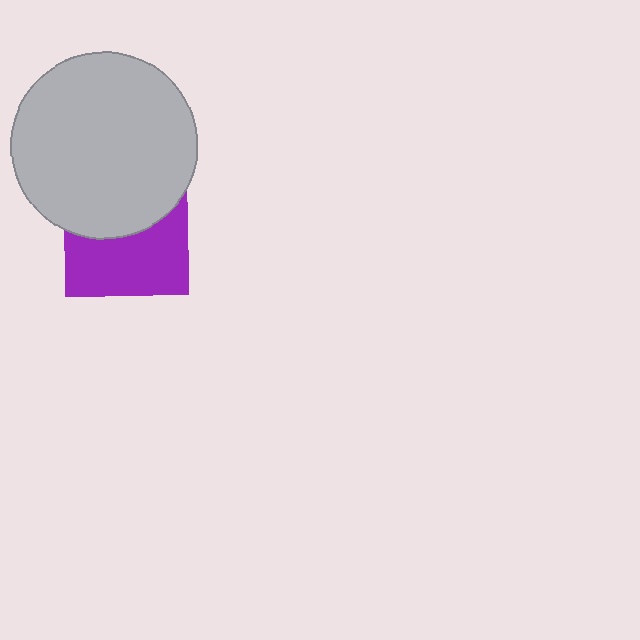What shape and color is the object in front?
The object in front is a light gray circle.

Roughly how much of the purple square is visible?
About half of it is visible (roughly 54%).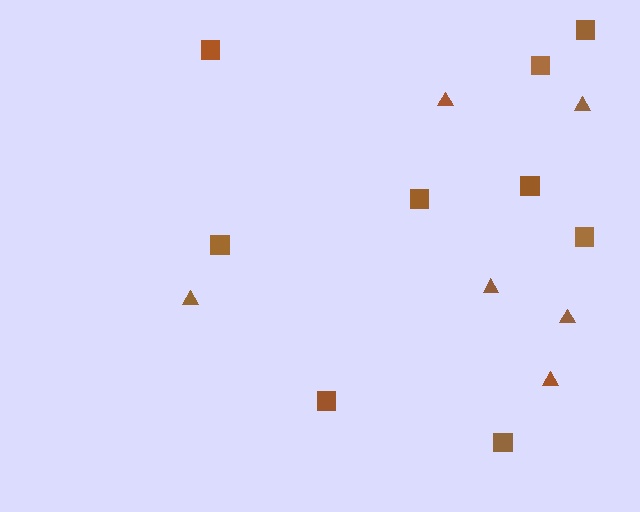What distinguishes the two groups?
There are 2 groups: one group of triangles (6) and one group of squares (9).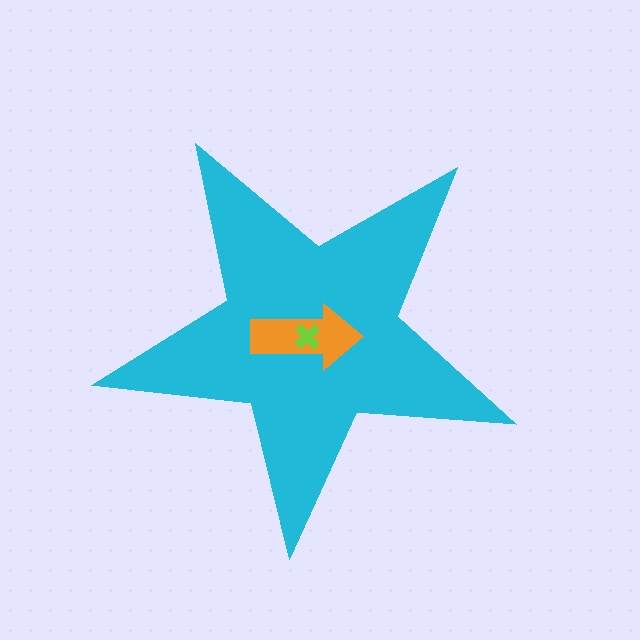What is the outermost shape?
The cyan star.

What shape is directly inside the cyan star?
The orange arrow.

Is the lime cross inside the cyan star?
Yes.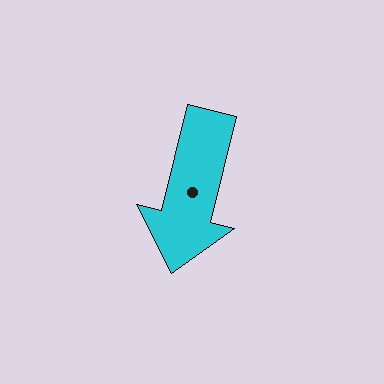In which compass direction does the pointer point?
South.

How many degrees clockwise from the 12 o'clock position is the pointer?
Approximately 194 degrees.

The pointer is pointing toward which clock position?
Roughly 6 o'clock.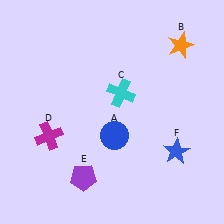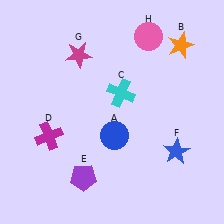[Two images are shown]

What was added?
A magenta star (G), a pink circle (H) were added in Image 2.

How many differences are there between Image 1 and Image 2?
There are 2 differences between the two images.